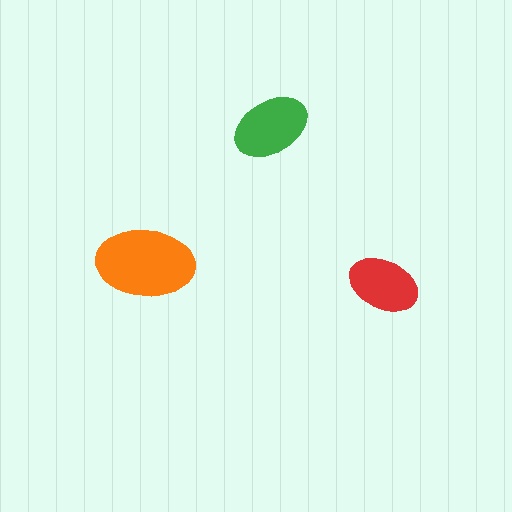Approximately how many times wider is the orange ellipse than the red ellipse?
About 1.5 times wider.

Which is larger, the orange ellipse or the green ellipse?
The orange one.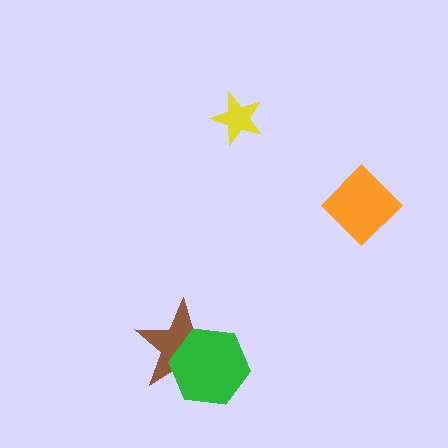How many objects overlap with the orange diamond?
0 objects overlap with the orange diamond.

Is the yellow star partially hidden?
No, no other shape covers it.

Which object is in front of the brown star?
The green hexagon is in front of the brown star.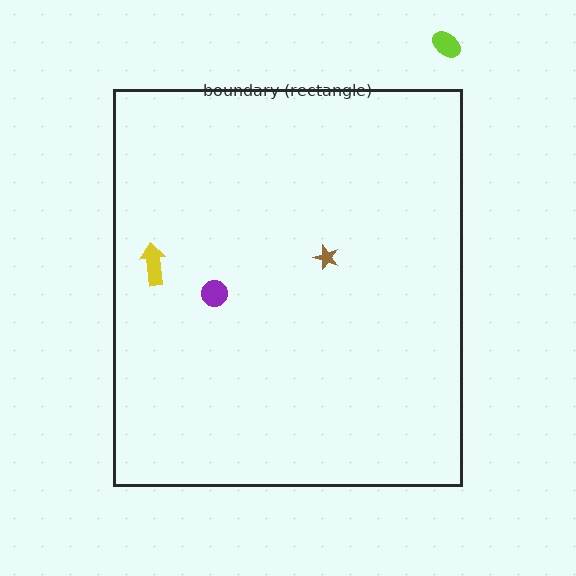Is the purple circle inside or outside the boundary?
Inside.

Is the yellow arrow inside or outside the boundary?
Inside.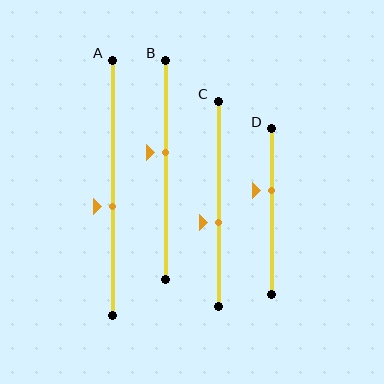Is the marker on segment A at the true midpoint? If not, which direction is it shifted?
No, the marker on segment A is shifted downward by about 7% of the segment length.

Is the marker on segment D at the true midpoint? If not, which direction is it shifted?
No, the marker on segment D is shifted upward by about 13% of the segment length.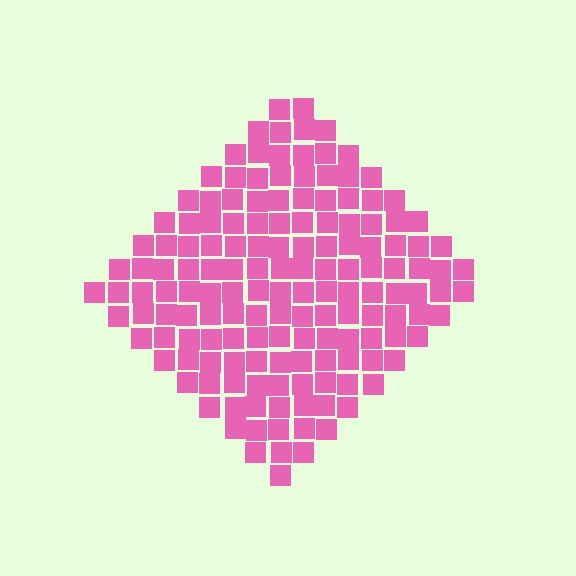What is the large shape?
The large shape is a diamond.